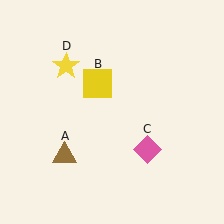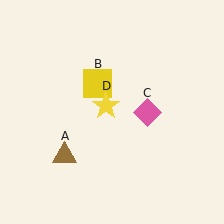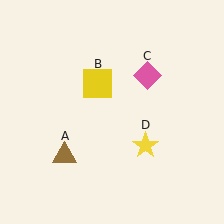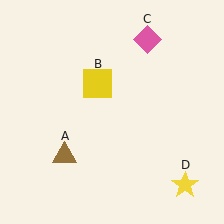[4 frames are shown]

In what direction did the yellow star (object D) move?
The yellow star (object D) moved down and to the right.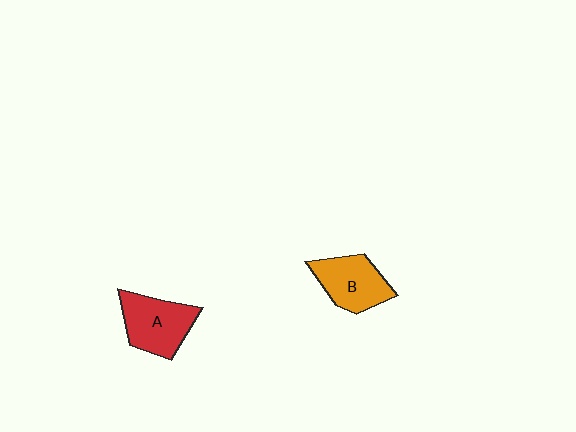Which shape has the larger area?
Shape A (red).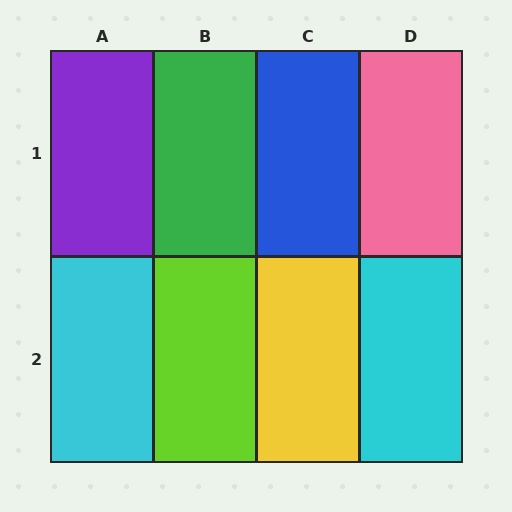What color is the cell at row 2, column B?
Lime.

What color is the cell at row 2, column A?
Cyan.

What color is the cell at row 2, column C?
Yellow.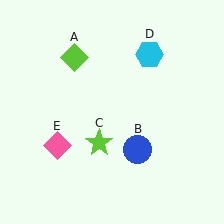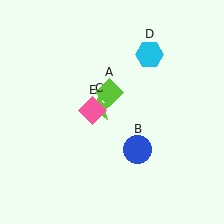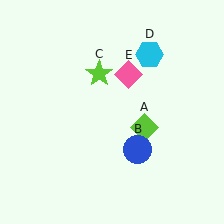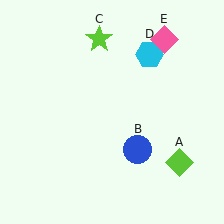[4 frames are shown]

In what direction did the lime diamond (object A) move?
The lime diamond (object A) moved down and to the right.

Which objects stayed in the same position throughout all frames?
Blue circle (object B) and cyan hexagon (object D) remained stationary.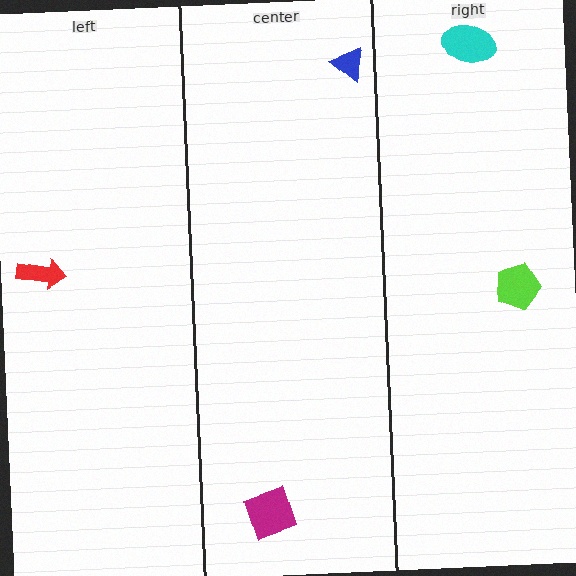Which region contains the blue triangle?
The center region.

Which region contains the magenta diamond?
The center region.